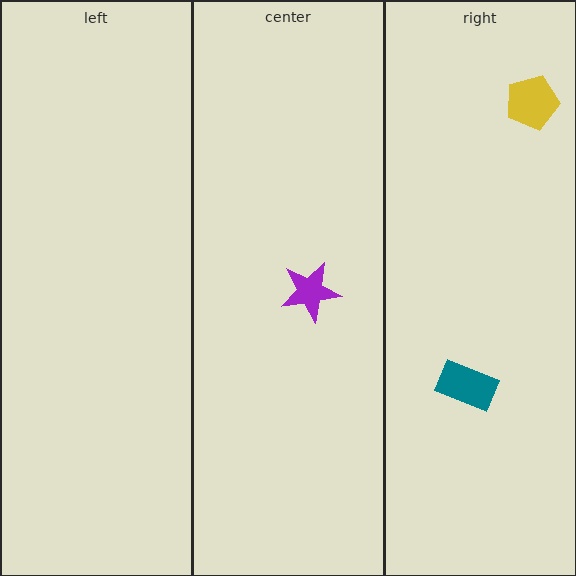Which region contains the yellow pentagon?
The right region.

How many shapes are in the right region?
2.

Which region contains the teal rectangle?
The right region.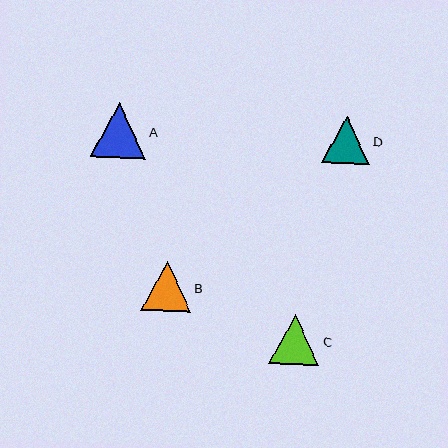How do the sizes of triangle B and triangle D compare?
Triangle B and triangle D are approximately the same size.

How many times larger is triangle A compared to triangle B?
Triangle A is approximately 1.1 times the size of triangle B.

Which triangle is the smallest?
Triangle D is the smallest with a size of approximately 47 pixels.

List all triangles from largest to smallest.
From largest to smallest: A, C, B, D.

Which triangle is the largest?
Triangle A is the largest with a size of approximately 55 pixels.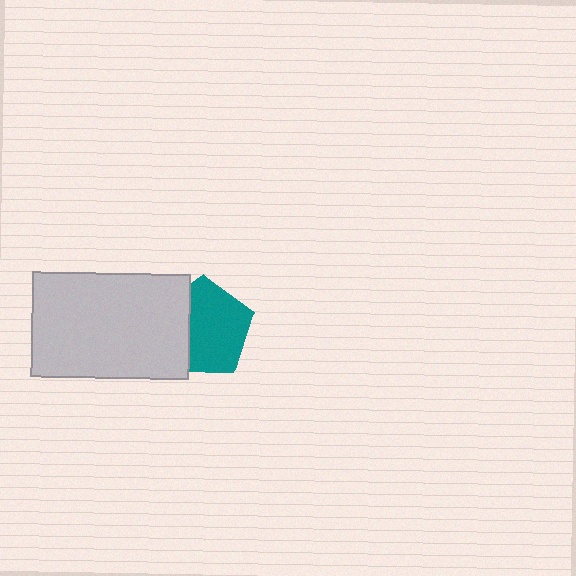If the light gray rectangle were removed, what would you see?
You would see the complete teal pentagon.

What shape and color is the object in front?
The object in front is a light gray rectangle.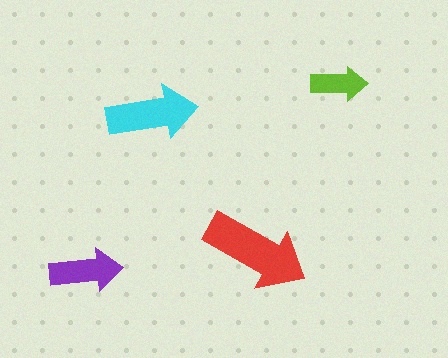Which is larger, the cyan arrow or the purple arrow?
The cyan one.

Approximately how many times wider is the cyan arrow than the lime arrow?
About 1.5 times wider.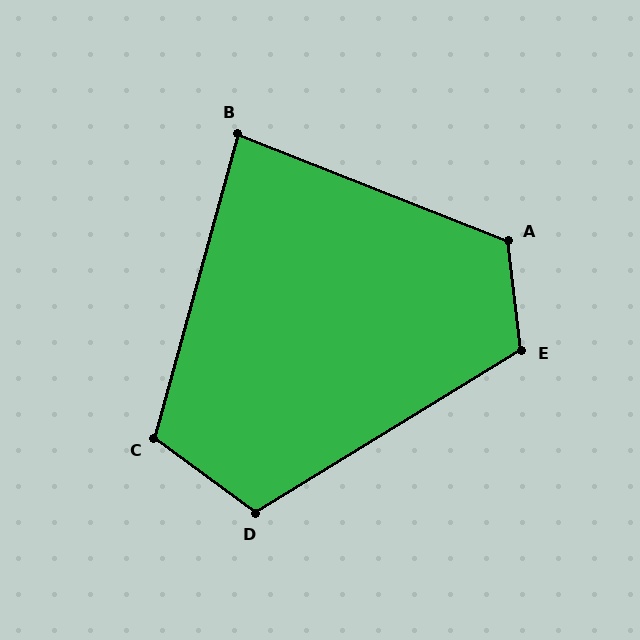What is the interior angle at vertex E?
Approximately 114 degrees (obtuse).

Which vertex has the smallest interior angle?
B, at approximately 84 degrees.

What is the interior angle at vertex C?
Approximately 111 degrees (obtuse).